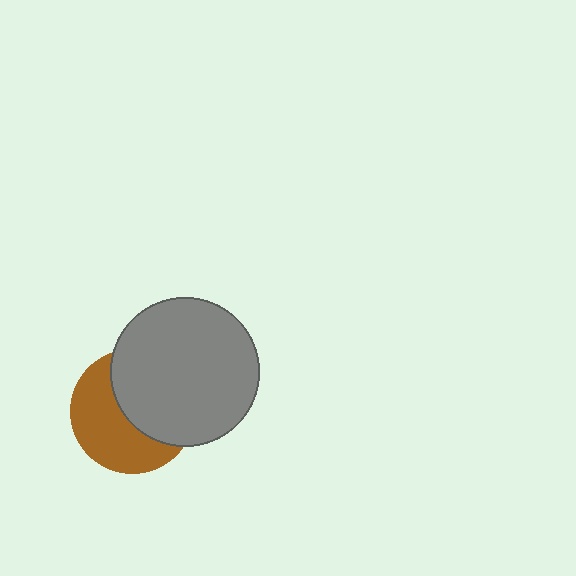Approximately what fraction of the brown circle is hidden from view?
Roughly 50% of the brown circle is hidden behind the gray circle.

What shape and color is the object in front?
The object in front is a gray circle.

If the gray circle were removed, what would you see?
You would see the complete brown circle.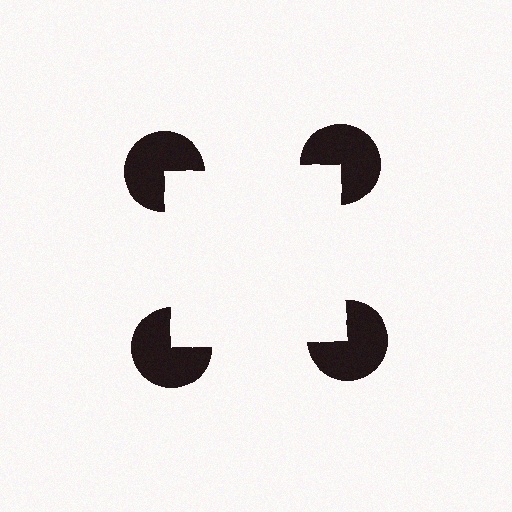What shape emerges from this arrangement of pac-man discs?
An illusory square — its edges are inferred from the aligned wedge cuts in the pac-man discs, not physically drawn.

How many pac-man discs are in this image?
There are 4 — one at each vertex of the illusory square.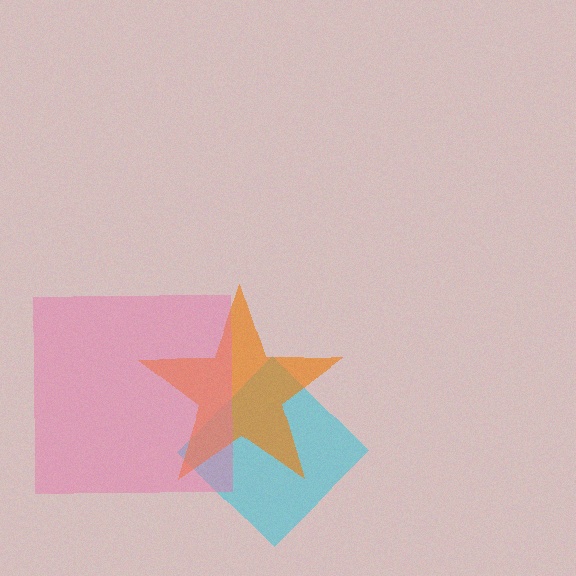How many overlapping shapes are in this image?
There are 3 overlapping shapes in the image.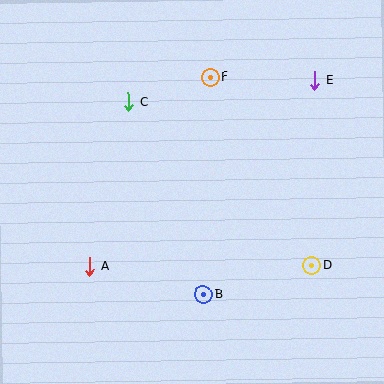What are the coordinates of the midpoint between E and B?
The midpoint between E and B is at (259, 187).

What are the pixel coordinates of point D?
Point D is at (312, 266).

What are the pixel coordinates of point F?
Point F is at (211, 77).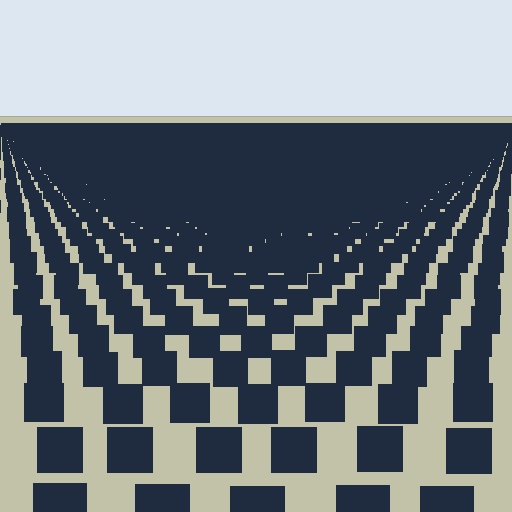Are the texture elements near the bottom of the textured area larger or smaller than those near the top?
Larger. Near the bottom, elements are closer to the viewer and appear at a bigger on-screen size.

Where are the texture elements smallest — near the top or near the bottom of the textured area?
Near the top.